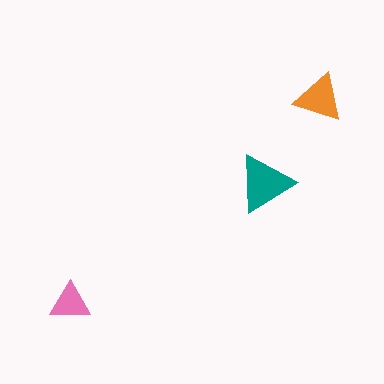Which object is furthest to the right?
The orange triangle is rightmost.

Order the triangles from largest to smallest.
the teal one, the orange one, the pink one.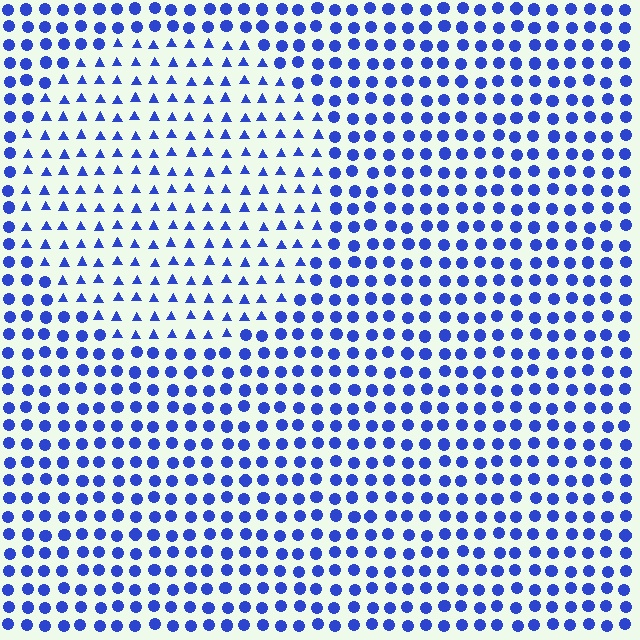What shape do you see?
I see a circle.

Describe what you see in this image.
The image is filled with small blue elements arranged in a uniform grid. A circle-shaped region contains triangles, while the surrounding area contains circles. The boundary is defined purely by the change in element shape.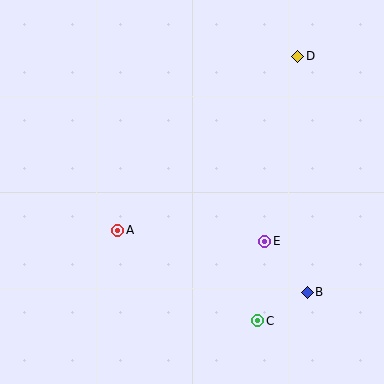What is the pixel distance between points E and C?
The distance between E and C is 80 pixels.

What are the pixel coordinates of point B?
Point B is at (307, 292).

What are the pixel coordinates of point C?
Point C is at (258, 321).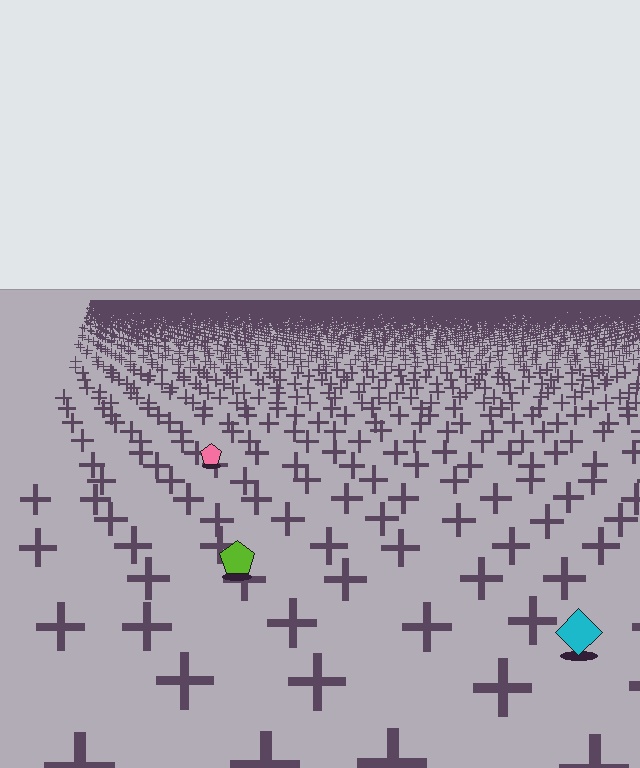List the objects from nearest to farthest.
From nearest to farthest: the cyan diamond, the lime pentagon, the pink pentagon.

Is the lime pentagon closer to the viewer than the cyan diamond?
No. The cyan diamond is closer — you can tell from the texture gradient: the ground texture is coarser near it.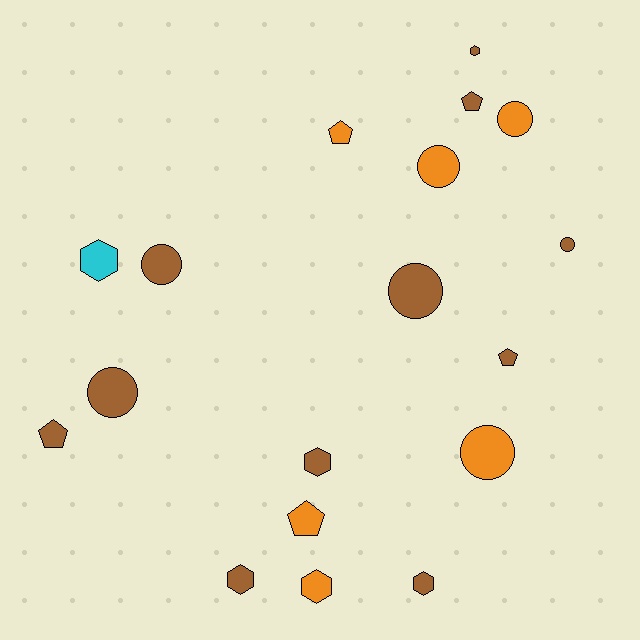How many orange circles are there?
There are 3 orange circles.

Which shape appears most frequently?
Circle, with 7 objects.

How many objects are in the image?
There are 18 objects.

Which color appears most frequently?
Brown, with 11 objects.